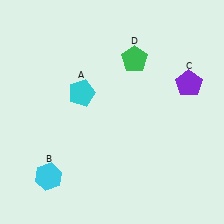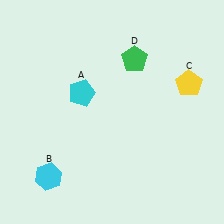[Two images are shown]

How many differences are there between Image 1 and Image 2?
There is 1 difference between the two images.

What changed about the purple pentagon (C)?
In Image 1, C is purple. In Image 2, it changed to yellow.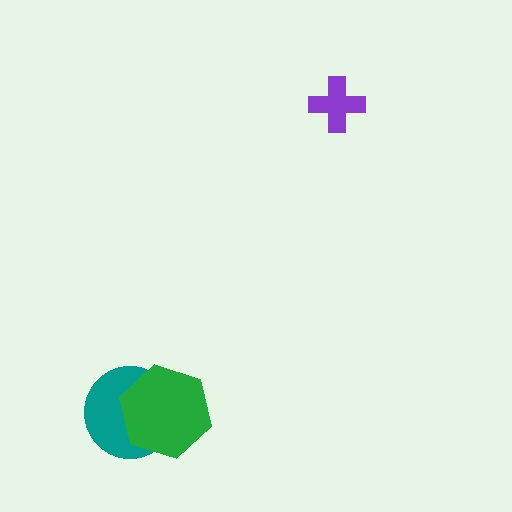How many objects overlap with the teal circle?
1 object overlaps with the teal circle.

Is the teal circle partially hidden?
Yes, it is partially covered by another shape.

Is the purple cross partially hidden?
No, no other shape covers it.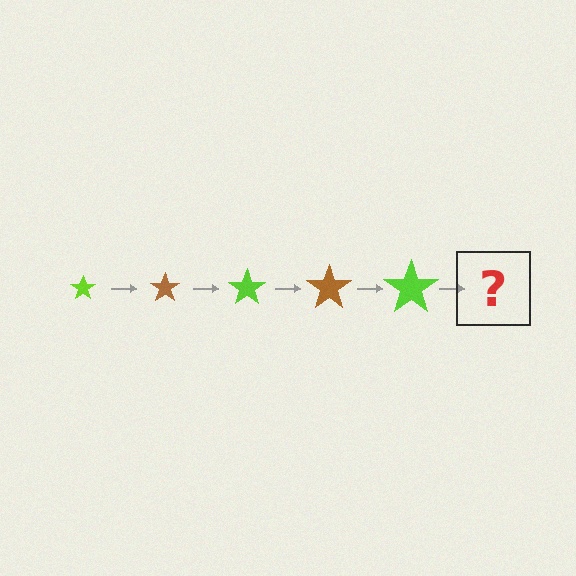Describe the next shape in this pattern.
It should be a brown star, larger than the previous one.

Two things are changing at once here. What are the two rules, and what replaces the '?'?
The two rules are that the star grows larger each step and the color cycles through lime and brown. The '?' should be a brown star, larger than the previous one.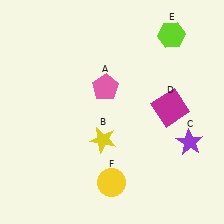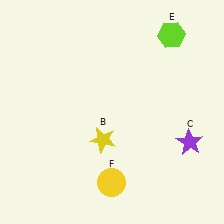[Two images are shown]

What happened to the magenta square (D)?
The magenta square (D) was removed in Image 2. It was in the top-right area of Image 1.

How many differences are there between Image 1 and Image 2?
There are 2 differences between the two images.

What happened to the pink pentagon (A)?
The pink pentagon (A) was removed in Image 2. It was in the top-left area of Image 1.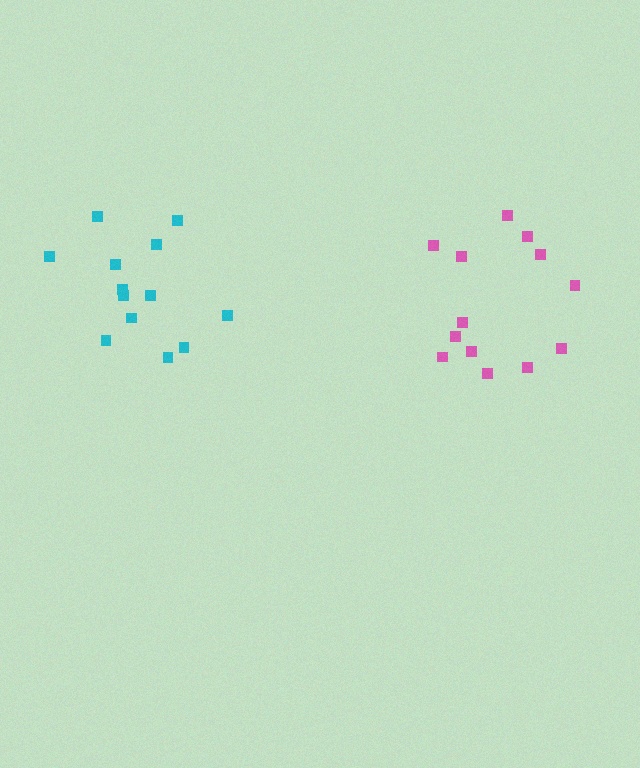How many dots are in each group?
Group 1: 13 dots, Group 2: 13 dots (26 total).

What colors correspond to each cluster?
The clusters are colored: pink, cyan.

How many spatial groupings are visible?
There are 2 spatial groupings.